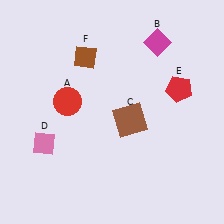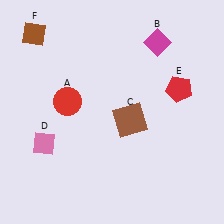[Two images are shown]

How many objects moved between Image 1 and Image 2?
1 object moved between the two images.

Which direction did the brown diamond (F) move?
The brown diamond (F) moved left.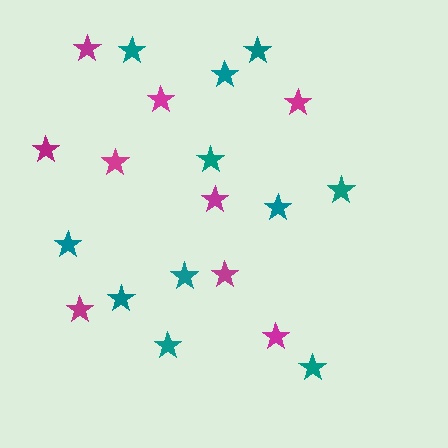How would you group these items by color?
There are 2 groups: one group of teal stars (11) and one group of magenta stars (9).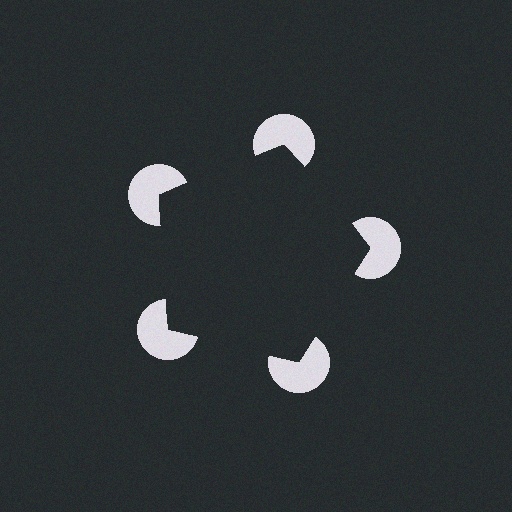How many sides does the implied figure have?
5 sides.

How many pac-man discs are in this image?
There are 5 — one at each vertex of the illusory pentagon.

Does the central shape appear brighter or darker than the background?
It typically appears slightly darker than the background, even though no actual brightness change is drawn.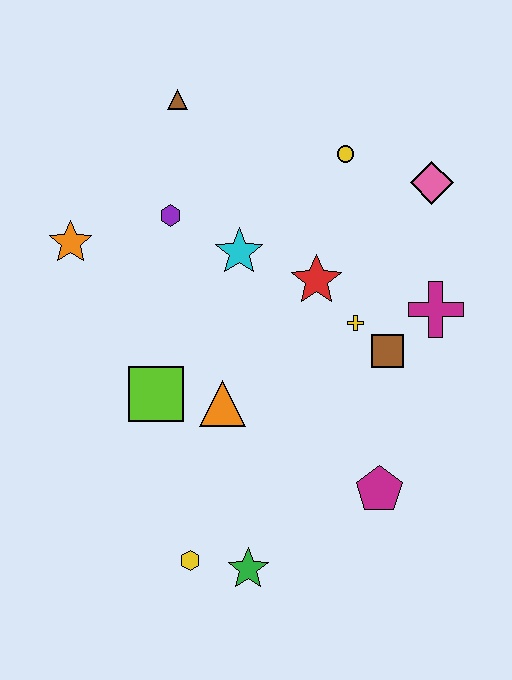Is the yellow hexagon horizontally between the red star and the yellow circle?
No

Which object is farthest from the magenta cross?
The orange star is farthest from the magenta cross.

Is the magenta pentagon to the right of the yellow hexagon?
Yes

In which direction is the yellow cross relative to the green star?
The yellow cross is above the green star.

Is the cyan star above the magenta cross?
Yes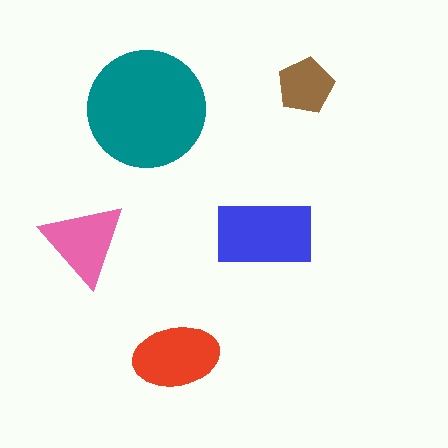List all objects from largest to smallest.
The teal circle, the blue rectangle, the red ellipse, the pink triangle, the brown pentagon.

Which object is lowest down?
The red ellipse is bottommost.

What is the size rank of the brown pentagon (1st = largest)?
5th.